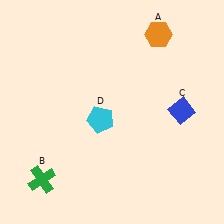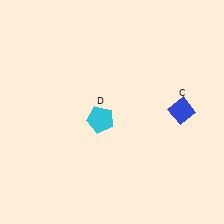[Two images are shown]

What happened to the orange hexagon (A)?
The orange hexagon (A) was removed in Image 2. It was in the top-right area of Image 1.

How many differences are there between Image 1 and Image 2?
There are 2 differences between the two images.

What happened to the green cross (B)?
The green cross (B) was removed in Image 2. It was in the bottom-left area of Image 1.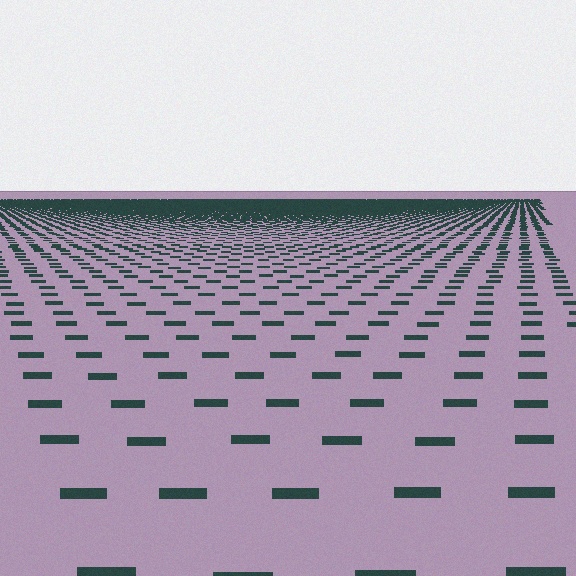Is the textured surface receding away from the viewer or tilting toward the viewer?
The surface is receding away from the viewer. Texture elements get smaller and denser toward the top.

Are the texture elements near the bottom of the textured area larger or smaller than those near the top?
Larger. Near the bottom, elements are closer to the viewer and appear at a bigger on-screen size.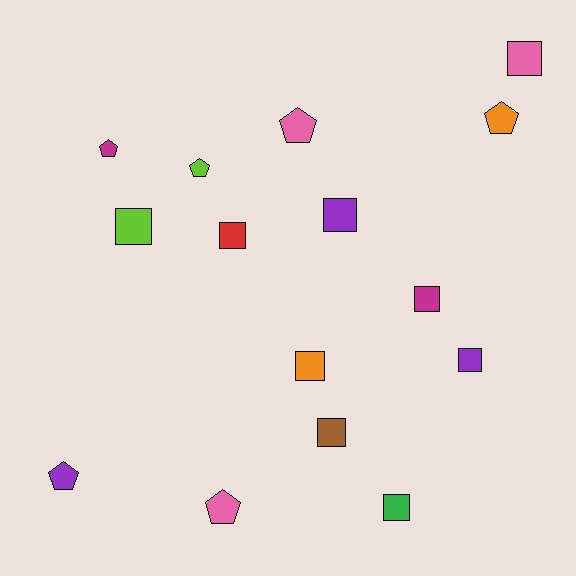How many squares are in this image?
There are 9 squares.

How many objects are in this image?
There are 15 objects.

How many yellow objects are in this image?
There are no yellow objects.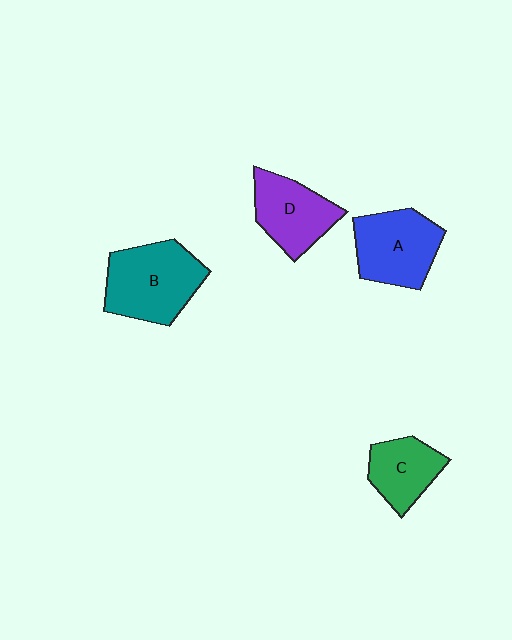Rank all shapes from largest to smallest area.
From largest to smallest: B (teal), A (blue), D (purple), C (green).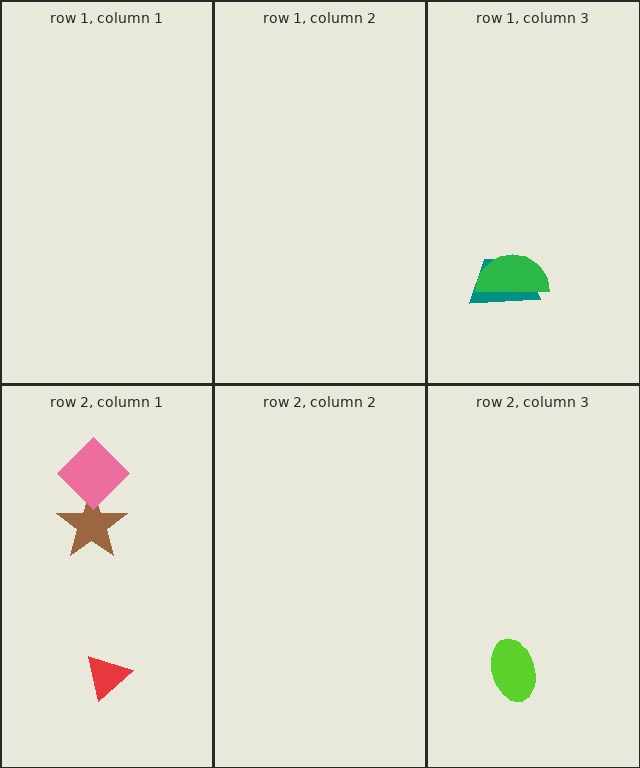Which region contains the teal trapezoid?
The row 1, column 3 region.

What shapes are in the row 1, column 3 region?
The teal trapezoid, the green semicircle.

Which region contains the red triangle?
The row 2, column 1 region.